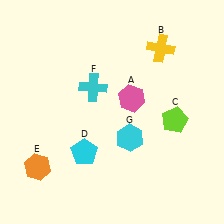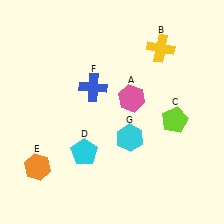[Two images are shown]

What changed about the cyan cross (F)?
In Image 1, F is cyan. In Image 2, it changed to blue.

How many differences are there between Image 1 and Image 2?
There is 1 difference between the two images.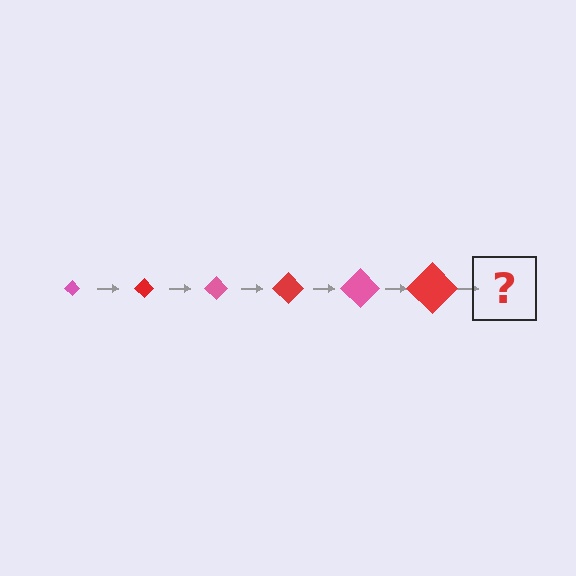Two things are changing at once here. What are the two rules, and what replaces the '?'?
The two rules are that the diamond grows larger each step and the color cycles through pink and red. The '?' should be a pink diamond, larger than the previous one.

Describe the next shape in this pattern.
It should be a pink diamond, larger than the previous one.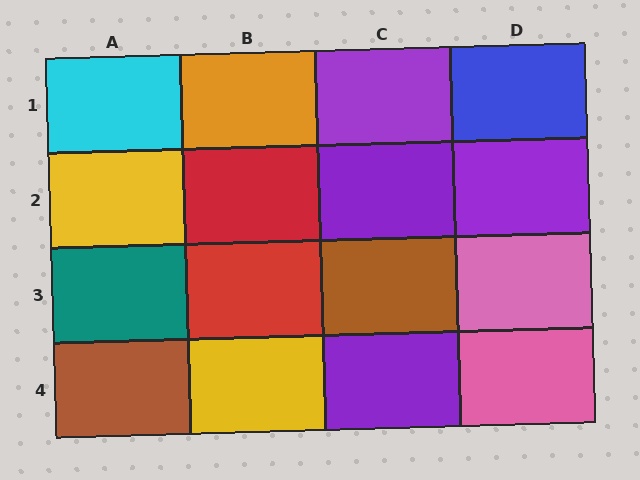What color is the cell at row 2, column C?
Purple.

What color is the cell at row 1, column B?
Orange.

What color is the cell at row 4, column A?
Brown.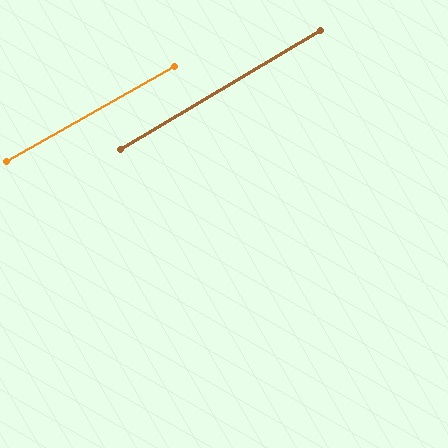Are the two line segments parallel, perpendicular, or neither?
Parallel — their directions differ by only 1.3°.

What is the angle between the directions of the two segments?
Approximately 1 degree.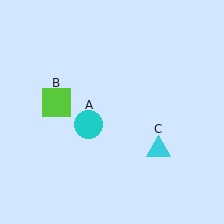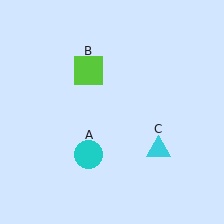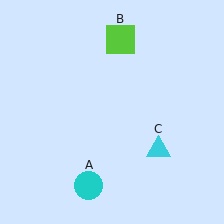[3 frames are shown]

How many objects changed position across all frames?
2 objects changed position: cyan circle (object A), lime square (object B).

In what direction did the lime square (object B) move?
The lime square (object B) moved up and to the right.